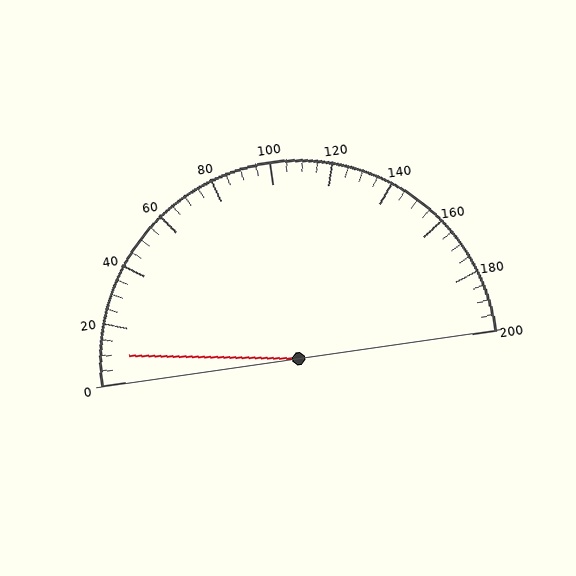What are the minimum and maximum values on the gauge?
The gauge ranges from 0 to 200.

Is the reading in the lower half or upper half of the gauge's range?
The reading is in the lower half of the range (0 to 200).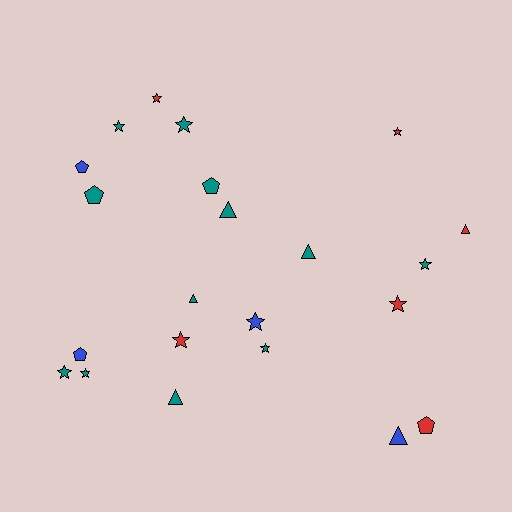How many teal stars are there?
There are 6 teal stars.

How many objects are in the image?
There are 22 objects.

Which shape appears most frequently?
Star, with 11 objects.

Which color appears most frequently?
Teal, with 12 objects.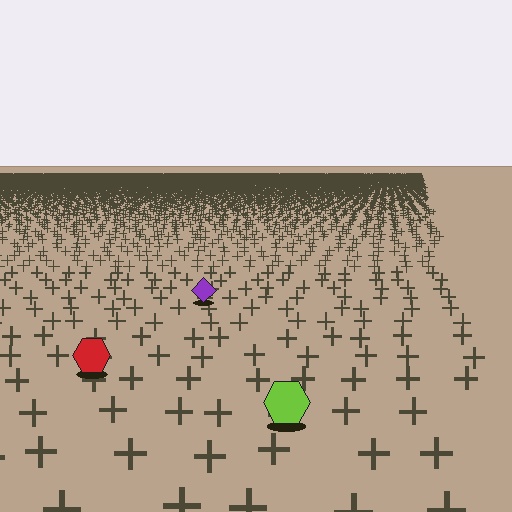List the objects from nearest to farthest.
From nearest to farthest: the lime hexagon, the red hexagon, the purple diamond.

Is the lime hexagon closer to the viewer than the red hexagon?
Yes. The lime hexagon is closer — you can tell from the texture gradient: the ground texture is coarser near it.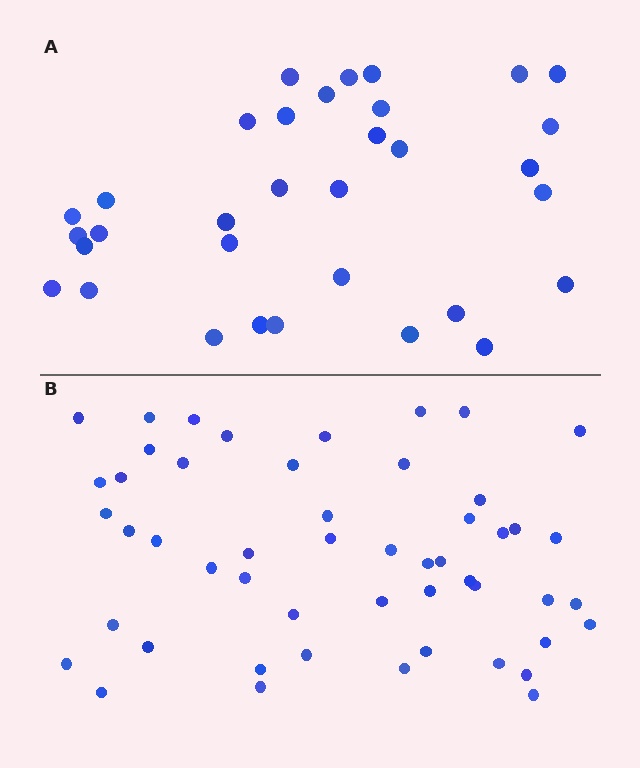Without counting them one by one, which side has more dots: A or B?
Region B (the bottom region) has more dots.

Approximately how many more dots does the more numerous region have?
Region B has approximately 20 more dots than region A.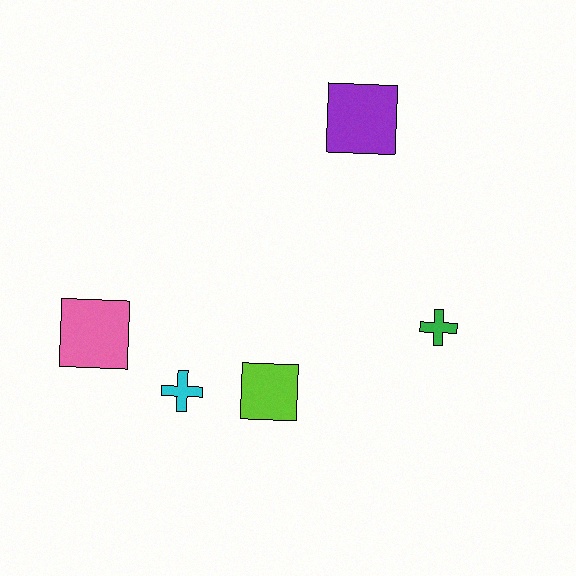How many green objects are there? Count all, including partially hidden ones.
There is 1 green object.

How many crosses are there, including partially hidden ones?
There are 2 crosses.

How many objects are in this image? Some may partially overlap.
There are 5 objects.